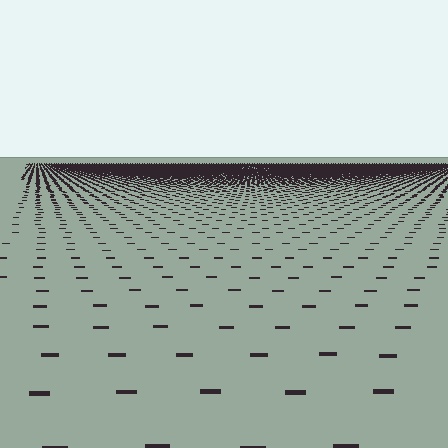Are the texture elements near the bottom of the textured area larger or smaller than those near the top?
Larger. Near the bottom, elements are closer to the viewer and appear at a bigger on-screen size.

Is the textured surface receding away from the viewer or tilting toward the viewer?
The surface is receding away from the viewer. Texture elements get smaller and denser toward the top.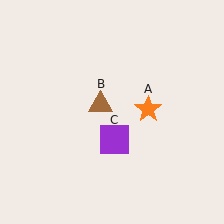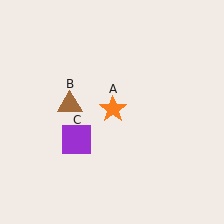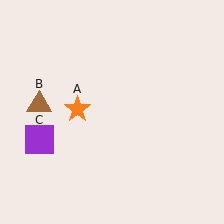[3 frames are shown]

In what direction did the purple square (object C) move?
The purple square (object C) moved left.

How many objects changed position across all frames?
3 objects changed position: orange star (object A), brown triangle (object B), purple square (object C).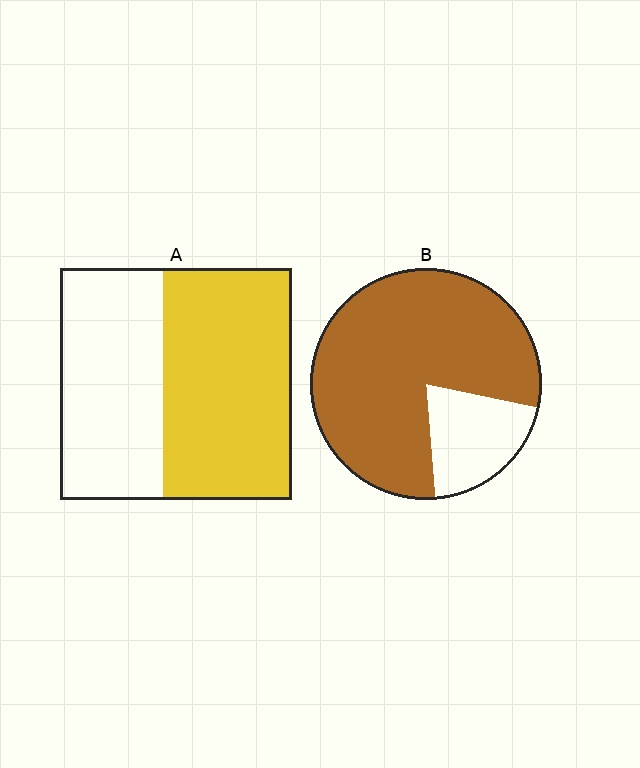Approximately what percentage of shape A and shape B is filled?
A is approximately 55% and B is approximately 80%.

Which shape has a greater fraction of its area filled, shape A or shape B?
Shape B.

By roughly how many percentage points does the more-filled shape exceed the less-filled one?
By roughly 25 percentage points (B over A).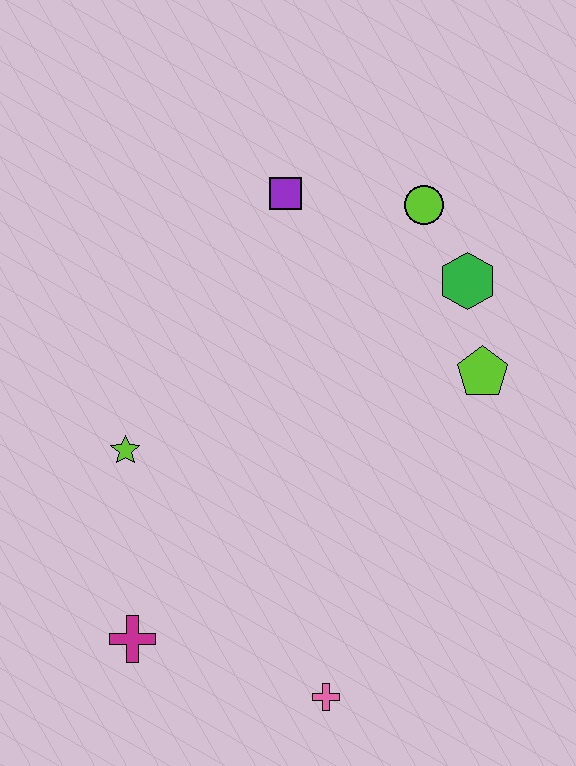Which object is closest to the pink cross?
The magenta cross is closest to the pink cross.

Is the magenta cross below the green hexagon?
Yes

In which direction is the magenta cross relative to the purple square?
The magenta cross is below the purple square.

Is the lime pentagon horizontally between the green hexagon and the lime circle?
No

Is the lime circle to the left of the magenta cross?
No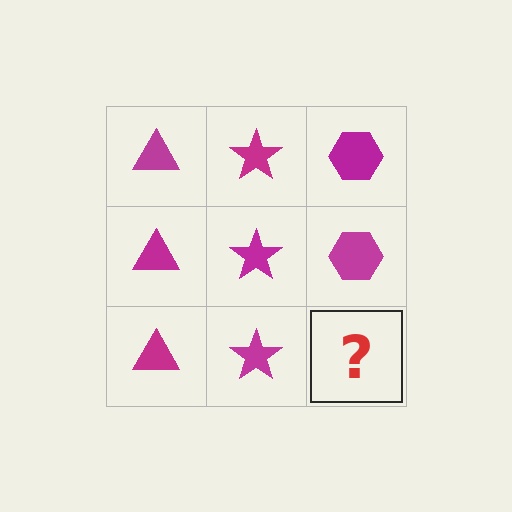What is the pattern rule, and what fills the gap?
The rule is that each column has a consistent shape. The gap should be filled with a magenta hexagon.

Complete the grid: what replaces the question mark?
The question mark should be replaced with a magenta hexagon.